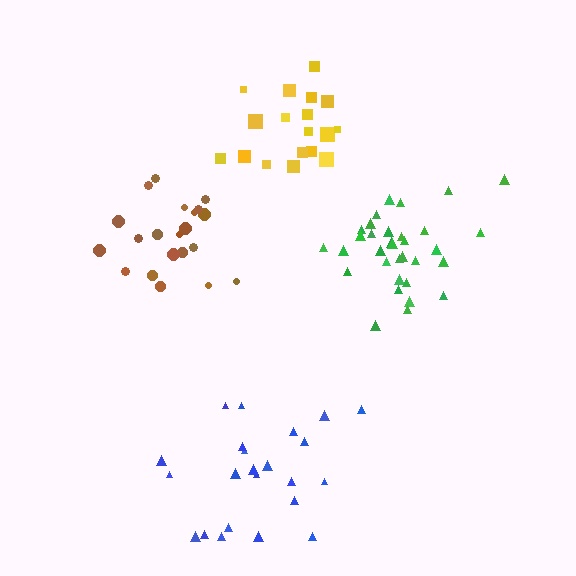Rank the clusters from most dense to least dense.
green, brown, yellow, blue.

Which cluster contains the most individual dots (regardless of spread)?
Green (33).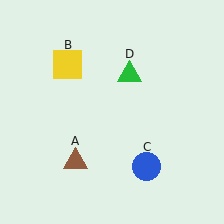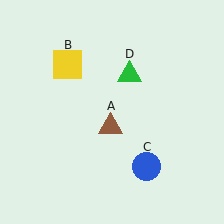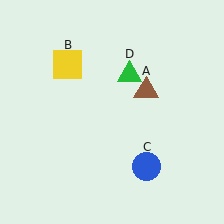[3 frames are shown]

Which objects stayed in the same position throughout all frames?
Yellow square (object B) and blue circle (object C) and green triangle (object D) remained stationary.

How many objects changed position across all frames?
1 object changed position: brown triangle (object A).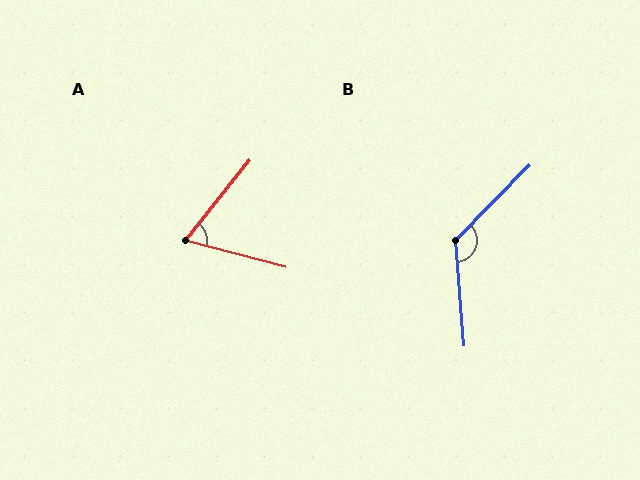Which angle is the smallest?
A, at approximately 66 degrees.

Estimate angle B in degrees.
Approximately 131 degrees.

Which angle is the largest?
B, at approximately 131 degrees.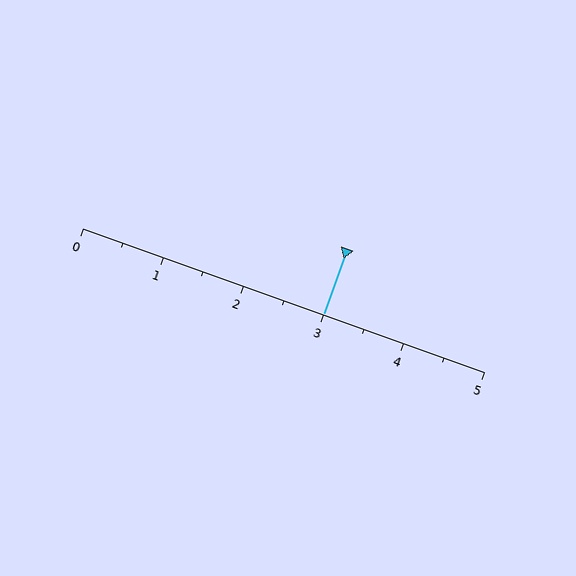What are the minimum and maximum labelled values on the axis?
The axis runs from 0 to 5.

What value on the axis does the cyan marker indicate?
The marker indicates approximately 3.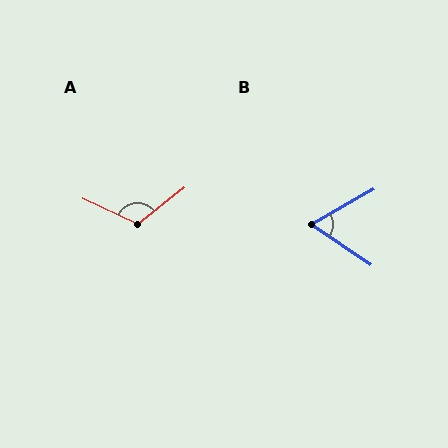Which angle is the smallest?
B, at approximately 64 degrees.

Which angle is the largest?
A, at approximately 116 degrees.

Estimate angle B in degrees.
Approximately 64 degrees.